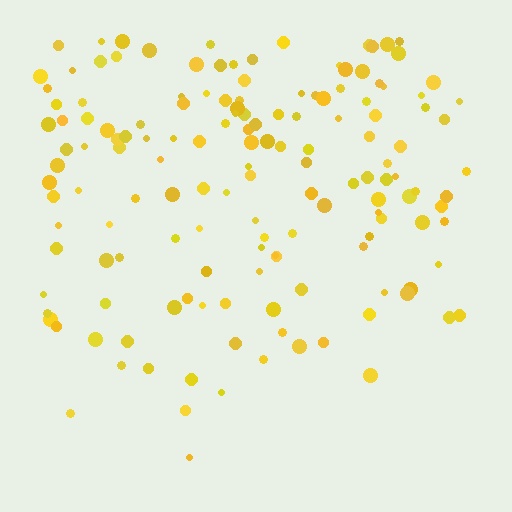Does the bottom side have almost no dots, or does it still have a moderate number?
Still a moderate number, just noticeably fewer than the top.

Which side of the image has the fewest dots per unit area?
The bottom.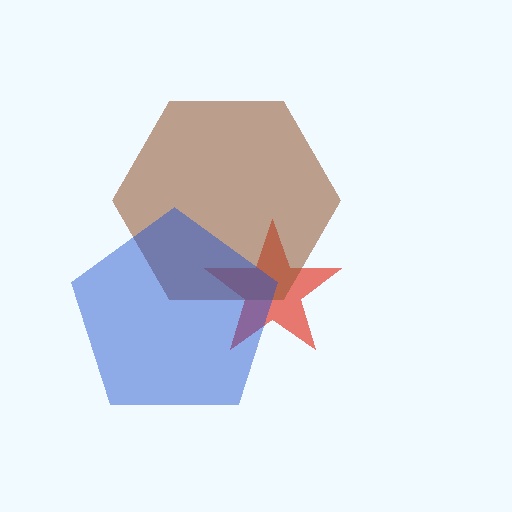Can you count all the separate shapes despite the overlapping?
Yes, there are 3 separate shapes.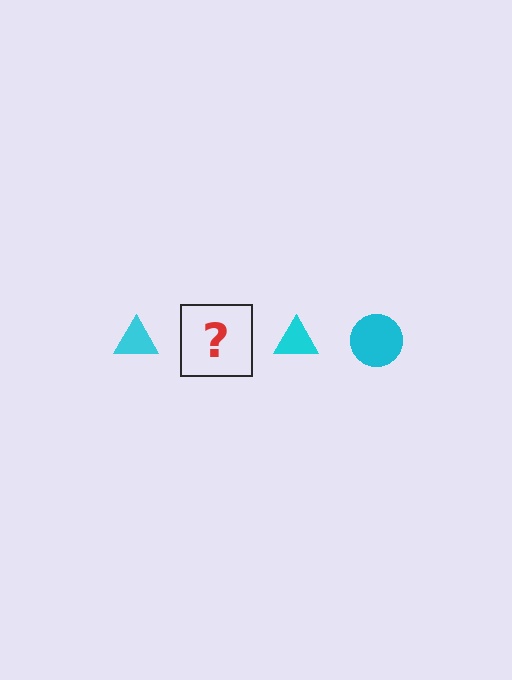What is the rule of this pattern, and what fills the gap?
The rule is that the pattern cycles through triangle, circle shapes in cyan. The gap should be filled with a cyan circle.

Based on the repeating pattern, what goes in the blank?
The blank should be a cyan circle.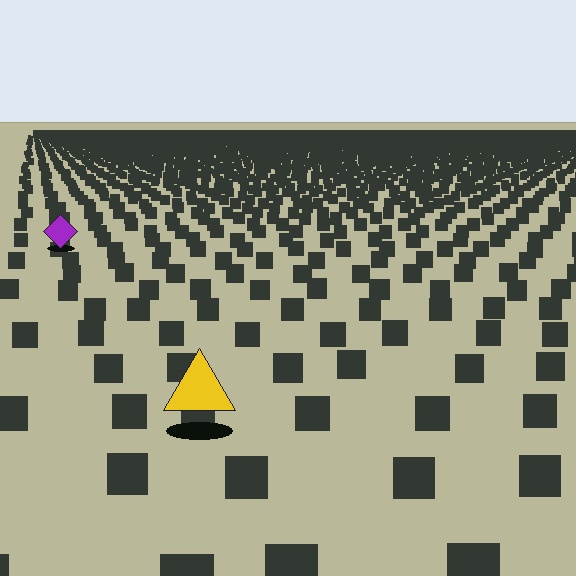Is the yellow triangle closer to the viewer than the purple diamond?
Yes. The yellow triangle is closer — you can tell from the texture gradient: the ground texture is coarser near it.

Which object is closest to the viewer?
The yellow triangle is closest. The texture marks near it are larger and more spread out.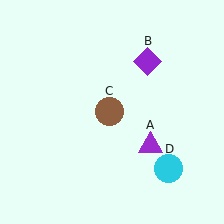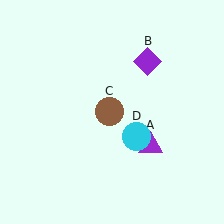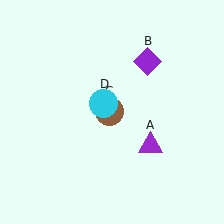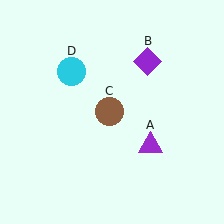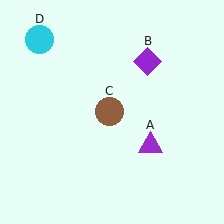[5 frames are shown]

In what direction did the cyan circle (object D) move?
The cyan circle (object D) moved up and to the left.